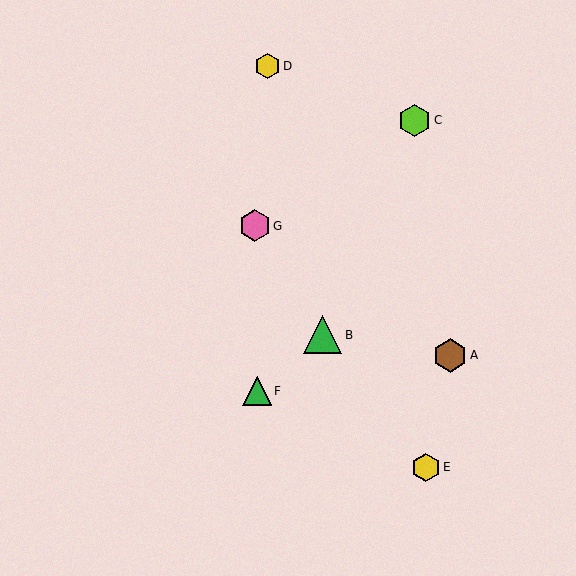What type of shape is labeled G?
Shape G is a pink hexagon.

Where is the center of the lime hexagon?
The center of the lime hexagon is at (415, 120).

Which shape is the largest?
The green triangle (labeled B) is the largest.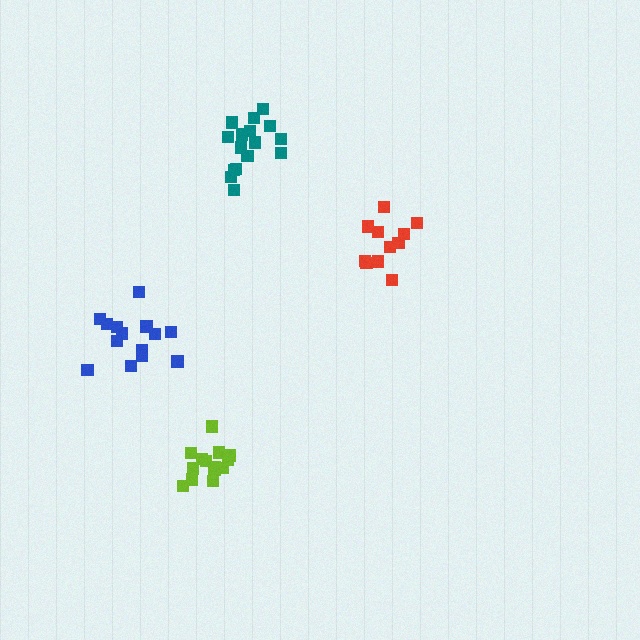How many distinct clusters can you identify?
There are 4 distinct clusters.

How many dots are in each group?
Group 1: 11 dots, Group 2: 16 dots, Group 3: 14 dots, Group 4: 14 dots (55 total).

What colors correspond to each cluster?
The clusters are colored: red, teal, lime, blue.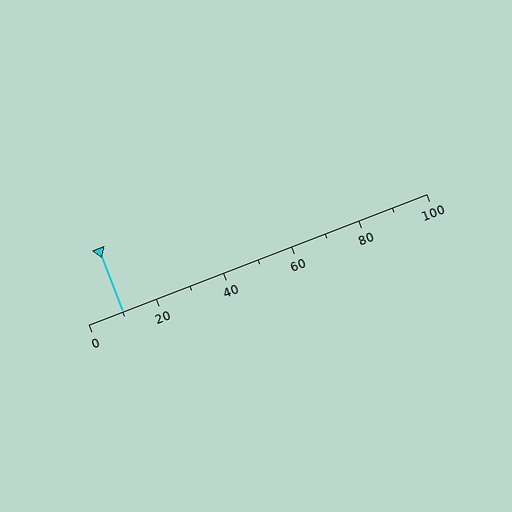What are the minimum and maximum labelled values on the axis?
The axis runs from 0 to 100.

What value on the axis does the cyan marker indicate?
The marker indicates approximately 10.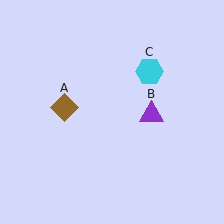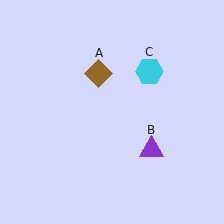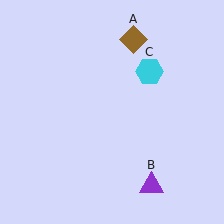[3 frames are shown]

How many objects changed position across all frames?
2 objects changed position: brown diamond (object A), purple triangle (object B).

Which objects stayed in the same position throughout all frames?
Cyan hexagon (object C) remained stationary.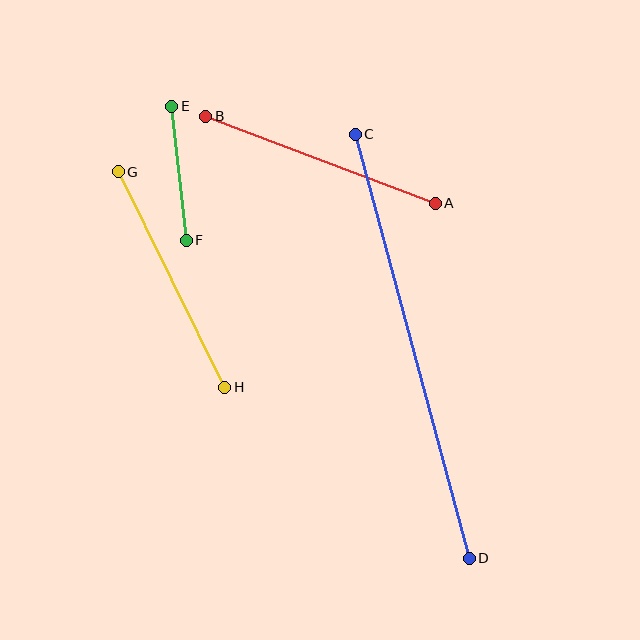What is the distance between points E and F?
The distance is approximately 135 pixels.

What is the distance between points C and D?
The distance is approximately 439 pixels.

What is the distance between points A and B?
The distance is approximately 245 pixels.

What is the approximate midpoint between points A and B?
The midpoint is at approximately (320, 160) pixels.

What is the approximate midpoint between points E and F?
The midpoint is at approximately (179, 173) pixels.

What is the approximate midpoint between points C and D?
The midpoint is at approximately (412, 346) pixels.